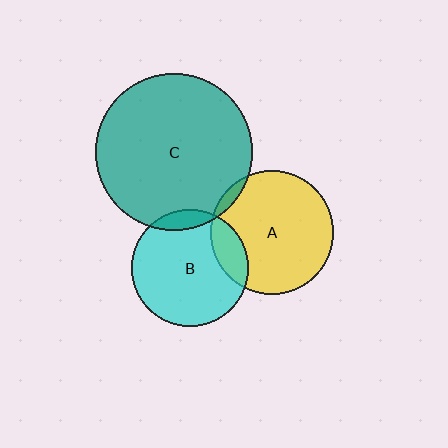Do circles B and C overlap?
Yes.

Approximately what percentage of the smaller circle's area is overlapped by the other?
Approximately 10%.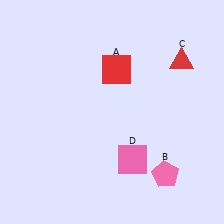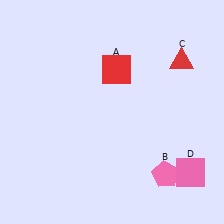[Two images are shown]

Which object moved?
The pink square (D) moved right.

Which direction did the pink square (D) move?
The pink square (D) moved right.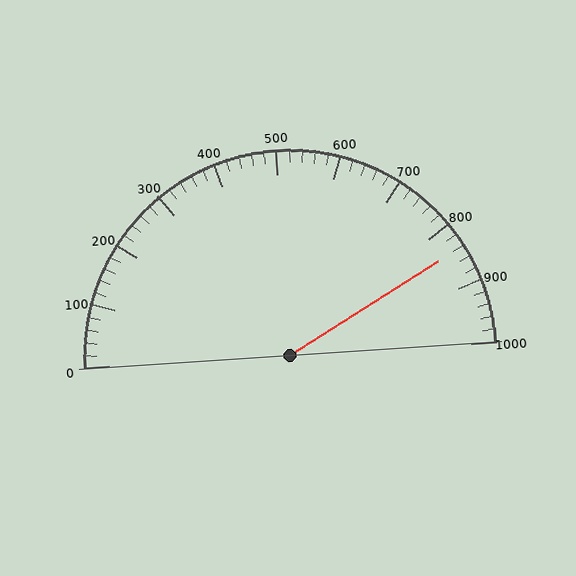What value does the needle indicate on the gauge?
The needle indicates approximately 840.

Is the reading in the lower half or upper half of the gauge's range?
The reading is in the upper half of the range (0 to 1000).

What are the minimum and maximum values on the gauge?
The gauge ranges from 0 to 1000.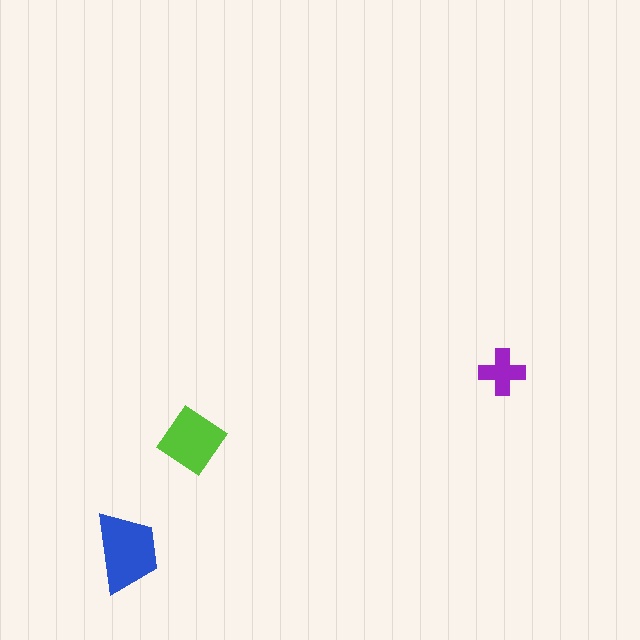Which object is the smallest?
The purple cross.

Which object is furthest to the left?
The blue trapezoid is leftmost.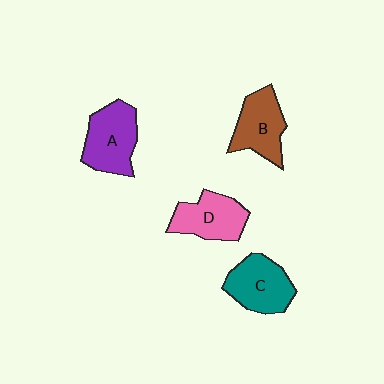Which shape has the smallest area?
Shape D (pink).